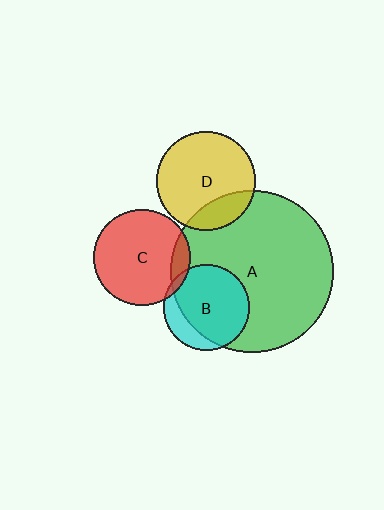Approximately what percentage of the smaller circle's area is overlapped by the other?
Approximately 5%.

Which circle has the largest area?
Circle A (green).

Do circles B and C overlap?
Yes.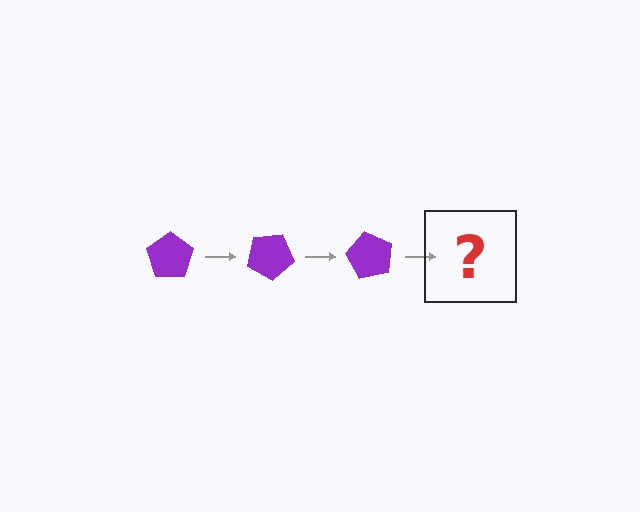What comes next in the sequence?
The next element should be a purple pentagon rotated 90 degrees.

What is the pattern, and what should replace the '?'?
The pattern is that the pentagon rotates 30 degrees each step. The '?' should be a purple pentagon rotated 90 degrees.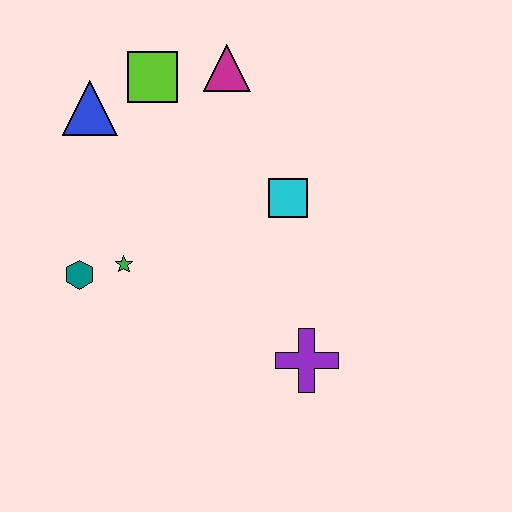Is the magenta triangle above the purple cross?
Yes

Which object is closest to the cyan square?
The magenta triangle is closest to the cyan square.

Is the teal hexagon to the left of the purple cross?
Yes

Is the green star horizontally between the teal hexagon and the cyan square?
Yes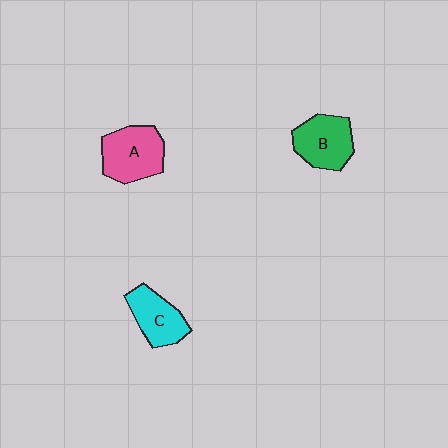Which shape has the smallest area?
Shape C (cyan).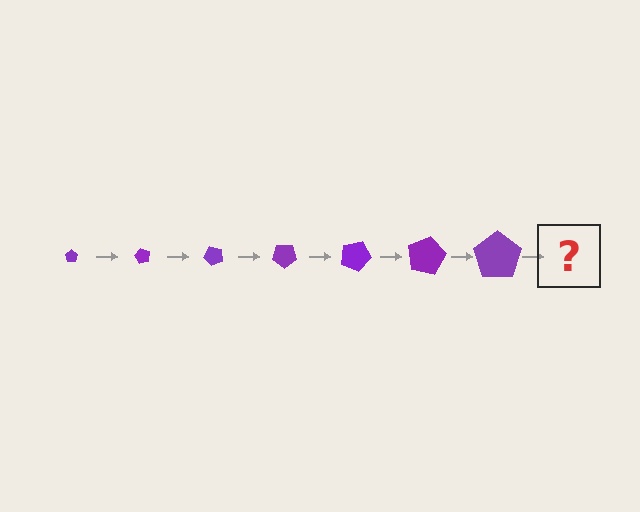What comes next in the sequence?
The next element should be a pentagon, larger than the previous one and rotated 420 degrees from the start.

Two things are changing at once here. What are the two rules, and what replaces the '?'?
The two rules are that the pentagon grows larger each step and it rotates 60 degrees each step. The '?' should be a pentagon, larger than the previous one and rotated 420 degrees from the start.